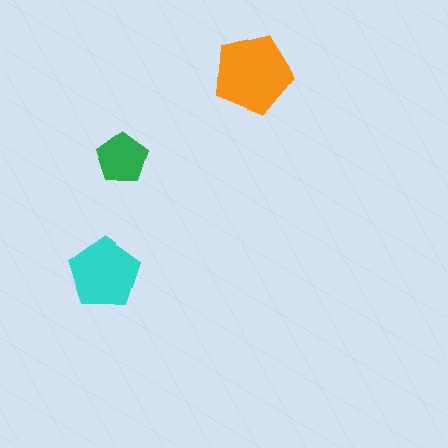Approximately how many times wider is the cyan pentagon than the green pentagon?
About 1.5 times wider.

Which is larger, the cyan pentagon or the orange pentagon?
The orange one.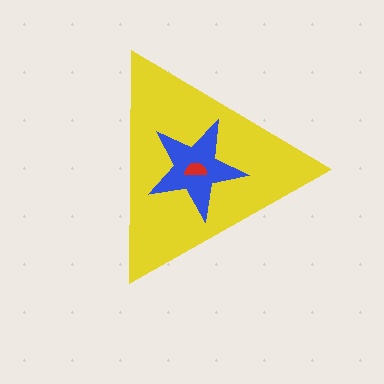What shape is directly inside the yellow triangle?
The blue star.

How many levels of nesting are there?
3.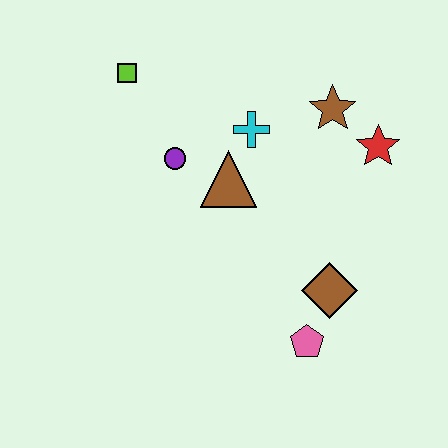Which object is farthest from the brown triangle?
The pink pentagon is farthest from the brown triangle.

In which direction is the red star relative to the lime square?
The red star is to the right of the lime square.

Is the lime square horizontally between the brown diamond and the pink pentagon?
No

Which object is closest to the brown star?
The red star is closest to the brown star.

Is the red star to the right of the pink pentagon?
Yes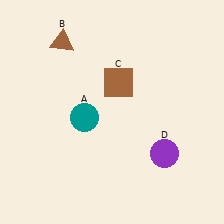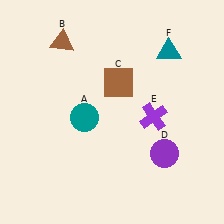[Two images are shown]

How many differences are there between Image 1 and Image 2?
There are 2 differences between the two images.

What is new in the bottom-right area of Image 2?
A purple cross (E) was added in the bottom-right area of Image 2.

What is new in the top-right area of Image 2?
A teal triangle (F) was added in the top-right area of Image 2.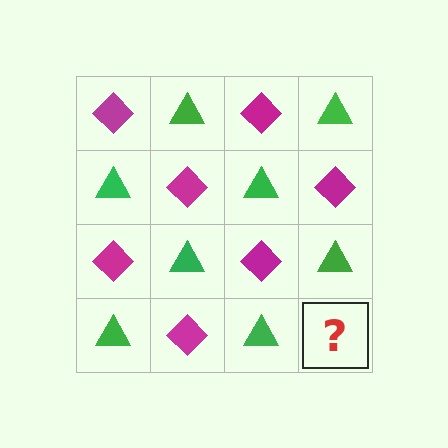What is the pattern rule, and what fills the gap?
The rule is that it alternates magenta diamond and green triangle in a checkerboard pattern. The gap should be filled with a magenta diamond.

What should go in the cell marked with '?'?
The missing cell should contain a magenta diamond.